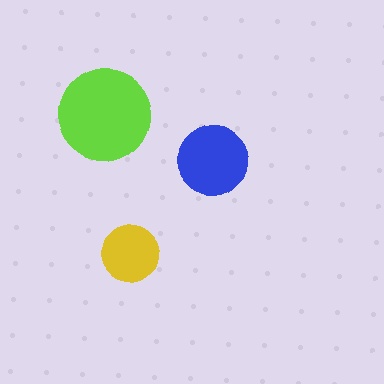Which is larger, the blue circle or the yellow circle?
The blue one.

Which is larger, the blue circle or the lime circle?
The lime one.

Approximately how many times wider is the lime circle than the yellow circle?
About 1.5 times wider.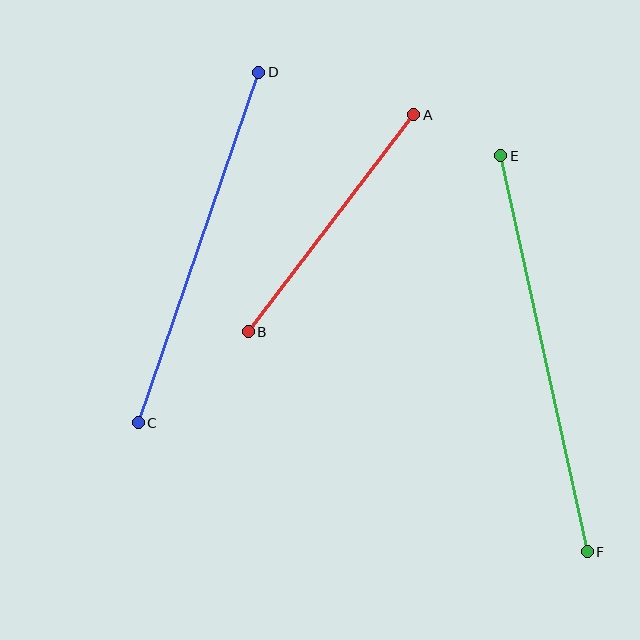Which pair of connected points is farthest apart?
Points E and F are farthest apart.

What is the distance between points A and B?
The distance is approximately 273 pixels.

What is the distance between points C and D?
The distance is approximately 371 pixels.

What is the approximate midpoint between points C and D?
The midpoint is at approximately (199, 248) pixels.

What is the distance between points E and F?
The distance is approximately 405 pixels.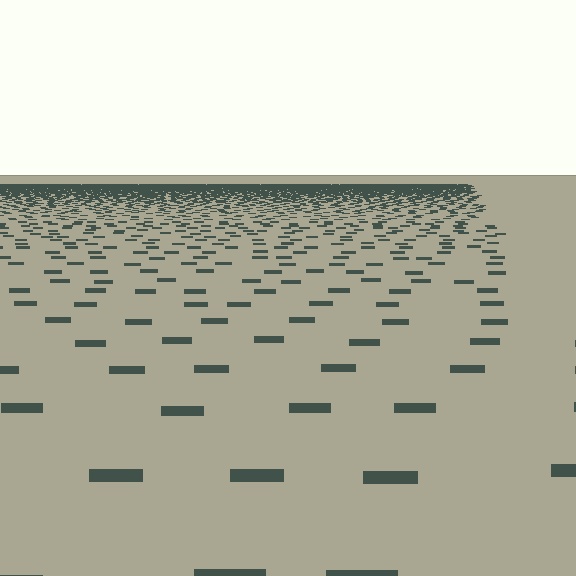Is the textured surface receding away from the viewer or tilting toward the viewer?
The surface is receding away from the viewer. Texture elements get smaller and denser toward the top.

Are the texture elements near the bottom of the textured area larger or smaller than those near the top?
Larger. Near the bottom, elements are closer to the viewer and appear at a bigger on-screen size.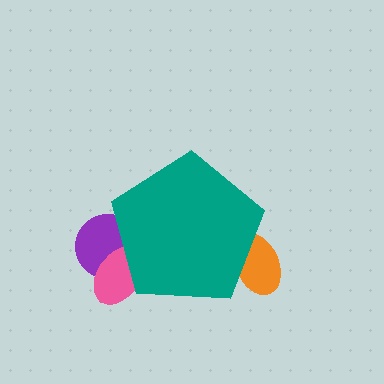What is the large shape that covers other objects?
A teal pentagon.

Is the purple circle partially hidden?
Yes, the purple circle is partially hidden behind the teal pentagon.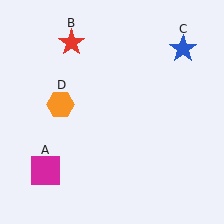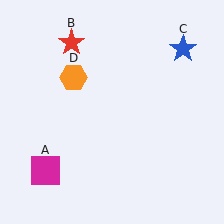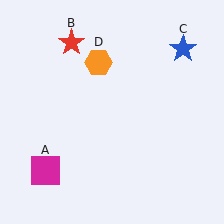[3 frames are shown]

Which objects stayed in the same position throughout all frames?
Magenta square (object A) and red star (object B) and blue star (object C) remained stationary.